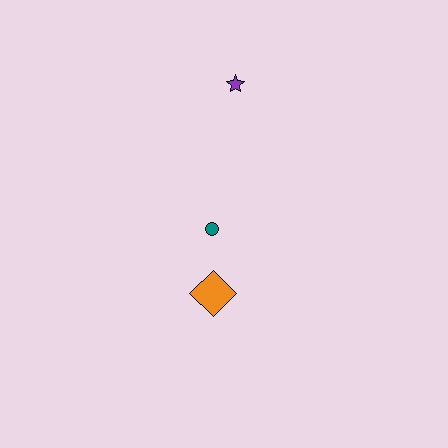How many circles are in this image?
There is 1 circle.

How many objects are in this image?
There are 3 objects.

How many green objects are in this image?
There are no green objects.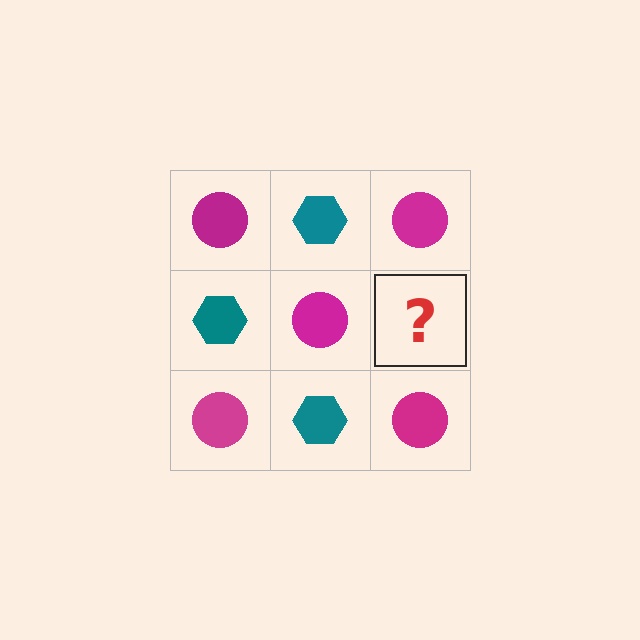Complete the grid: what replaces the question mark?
The question mark should be replaced with a teal hexagon.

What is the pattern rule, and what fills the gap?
The rule is that it alternates magenta circle and teal hexagon in a checkerboard pattern. The gap should be filled with a teal hexagon.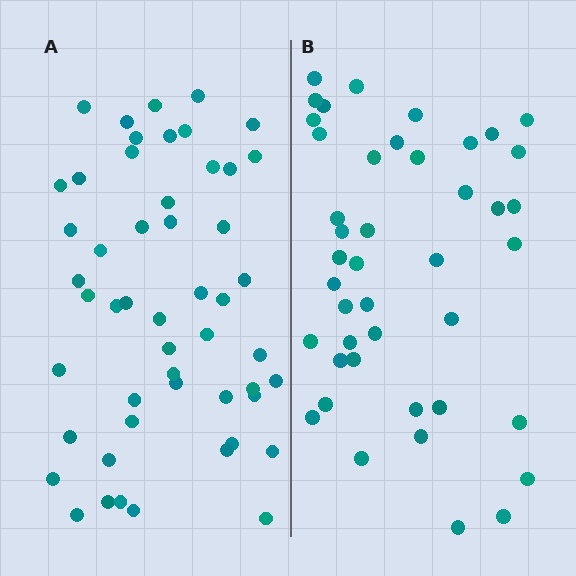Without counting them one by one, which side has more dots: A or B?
Region A (the left region) has more dots.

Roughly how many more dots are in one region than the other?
Region A has roughly 8 or so more dots than region B.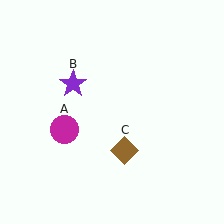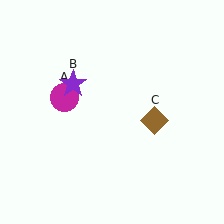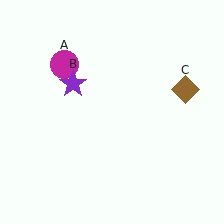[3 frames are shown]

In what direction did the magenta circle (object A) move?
The magenta circle (object A) moved up.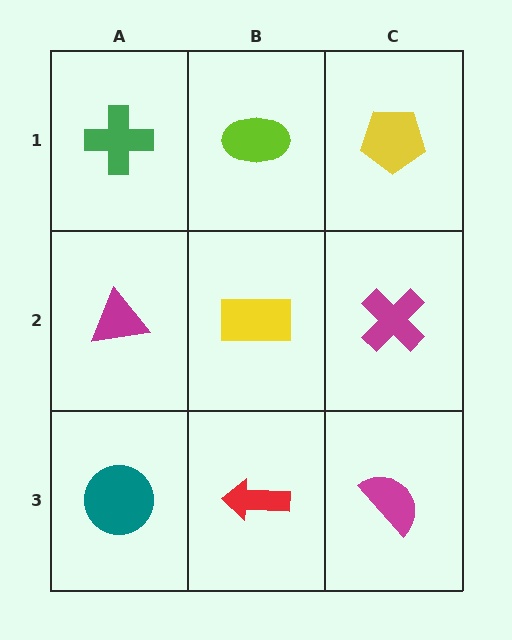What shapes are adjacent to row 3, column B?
A yellow rectangle (row 2, column B), a teal circle (row 3, column A), a magenta semicircle (row 3, column C).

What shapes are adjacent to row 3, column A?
A magenta triangle (row 2, column A), a red arrow (row 3, column B).